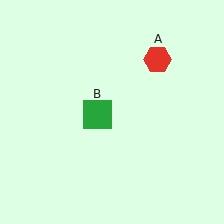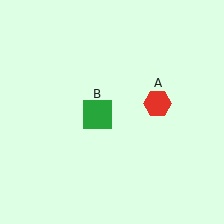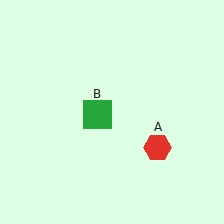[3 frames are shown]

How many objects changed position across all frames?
1 object changed position: red hexagon (object A).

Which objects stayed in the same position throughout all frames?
Green square (object B) remained stationary.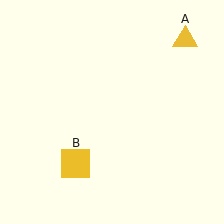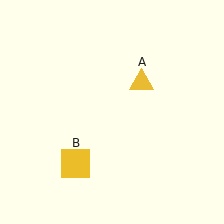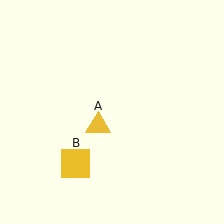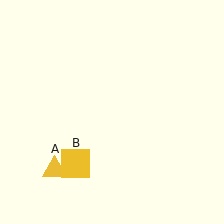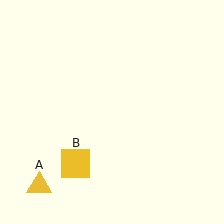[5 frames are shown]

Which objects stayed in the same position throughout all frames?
Yellow square (object B) remained stationary.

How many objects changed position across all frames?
1 object changed position: yellow triangle (object A).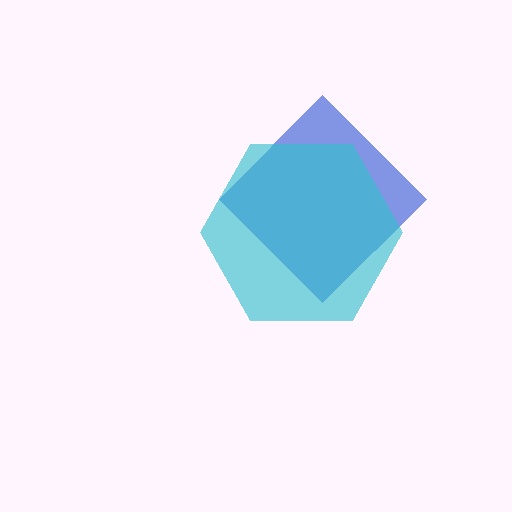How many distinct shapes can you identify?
There are 2 distinct shapes: a blue diamond, a cyan hexagon.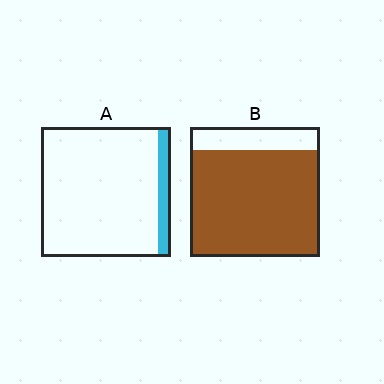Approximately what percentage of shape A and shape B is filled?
A is approximately 10% and B is approximately 80%.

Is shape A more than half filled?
No.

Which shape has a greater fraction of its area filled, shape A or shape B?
Shape B.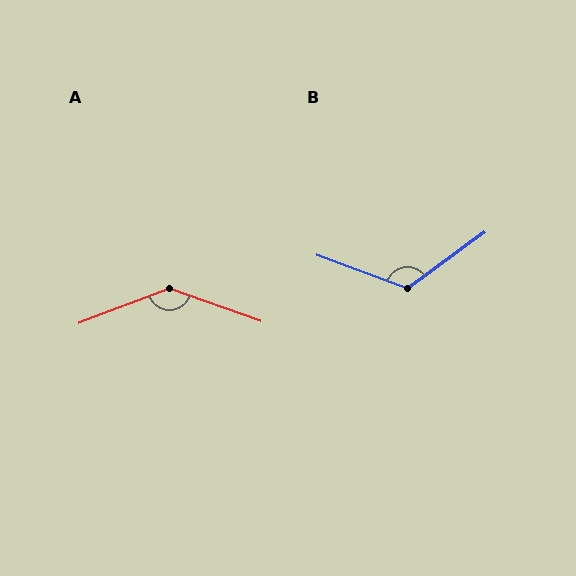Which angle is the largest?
A, at approximately 140 degrees.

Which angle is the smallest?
B, at approximately 124 degrees.